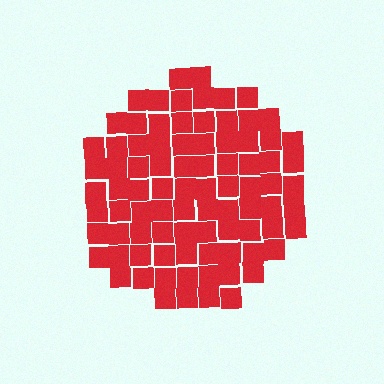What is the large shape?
The large shape is a circle.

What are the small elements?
The small elements are squares.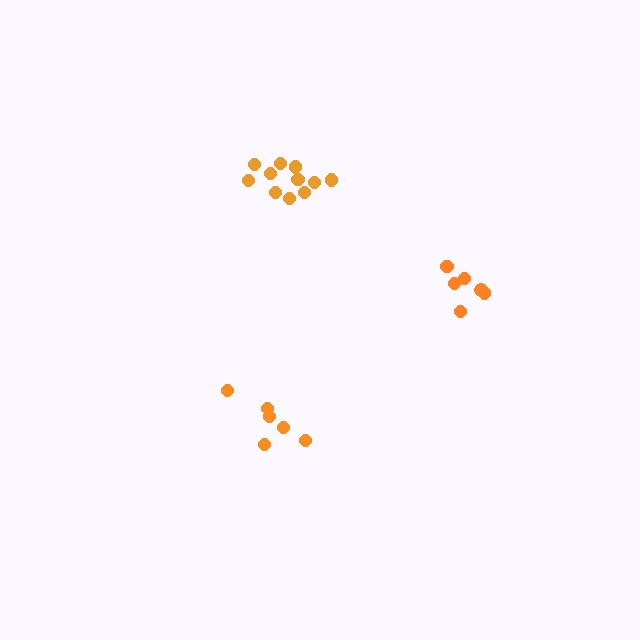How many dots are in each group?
Group 1: 11 dots, Group 2: 6 dots, Group 3: 6 dots (23 total).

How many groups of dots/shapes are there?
There are 3 groups.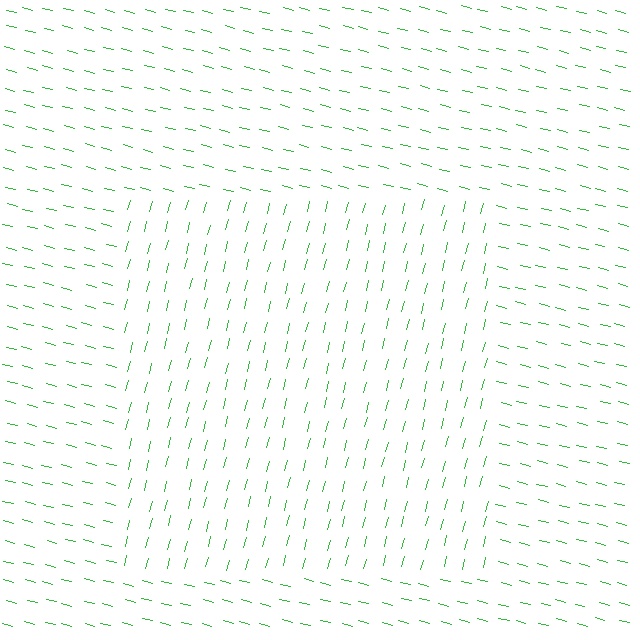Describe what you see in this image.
The image is filled with small green line segments. A rectangle region in the image has lines oriented differently from the surrounding lines, creating a visible texture boundary.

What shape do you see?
I see a rectangle.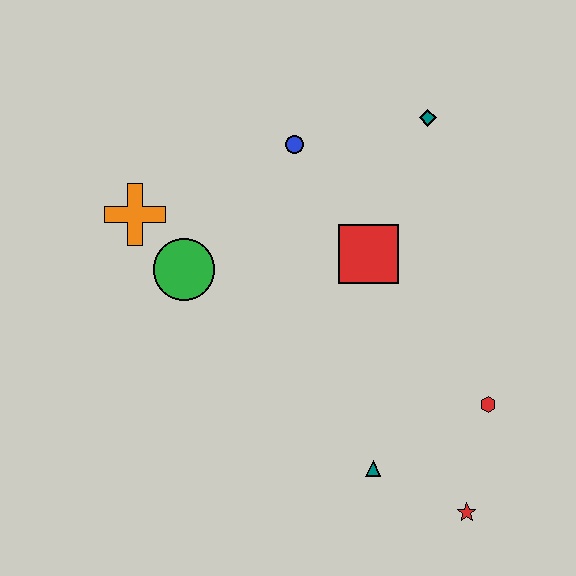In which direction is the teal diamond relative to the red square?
The teal diamond is above the red square.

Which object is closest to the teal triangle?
The red star is closest to the teal triangle.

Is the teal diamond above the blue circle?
Yes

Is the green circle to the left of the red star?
Yes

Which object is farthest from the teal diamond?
The red star is farthest from the teal diamond.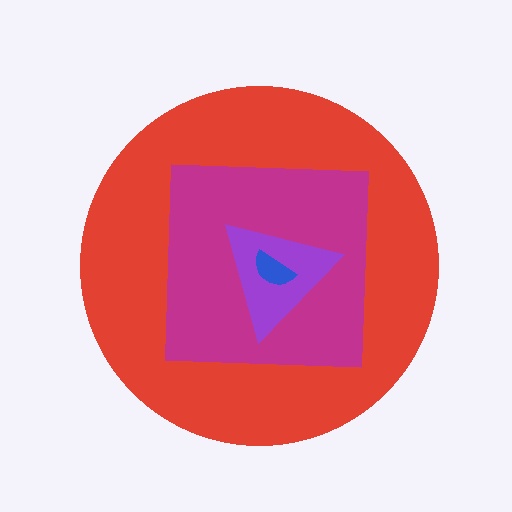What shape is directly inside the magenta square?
The purple triangle.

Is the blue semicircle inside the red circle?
Yes.